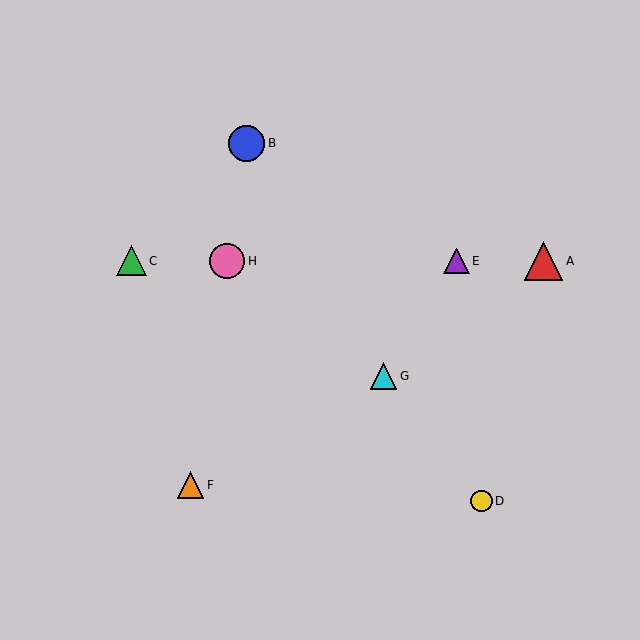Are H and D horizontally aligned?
No, H is at y≈261 and D is at y≈501.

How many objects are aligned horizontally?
4 objects (A, C, E, H) are aligned horizontally.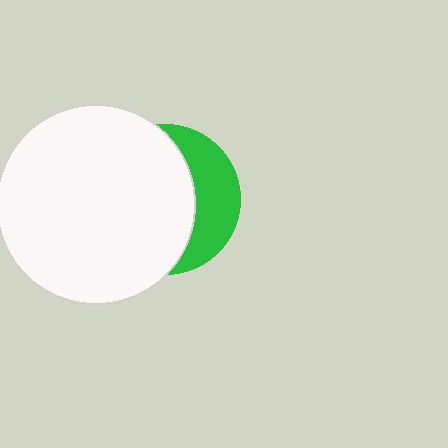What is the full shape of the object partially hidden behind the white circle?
The partially hidden object is a green circle.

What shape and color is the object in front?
The object in front is a white circle.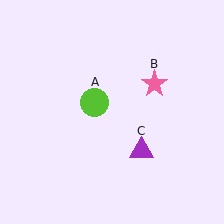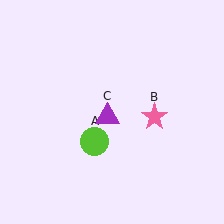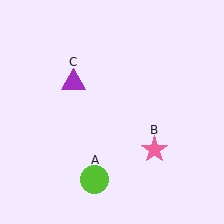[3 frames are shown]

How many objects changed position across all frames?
3 objects changed position: lime circle (object A), pink star (object B), purple triangle (object C).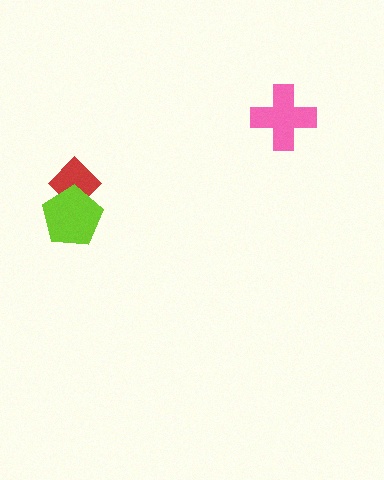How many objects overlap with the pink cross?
0 objects overlap with the pink cross.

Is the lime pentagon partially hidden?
No, no other shape covers it.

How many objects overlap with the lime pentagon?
1 object overlaps with the lime pentagon.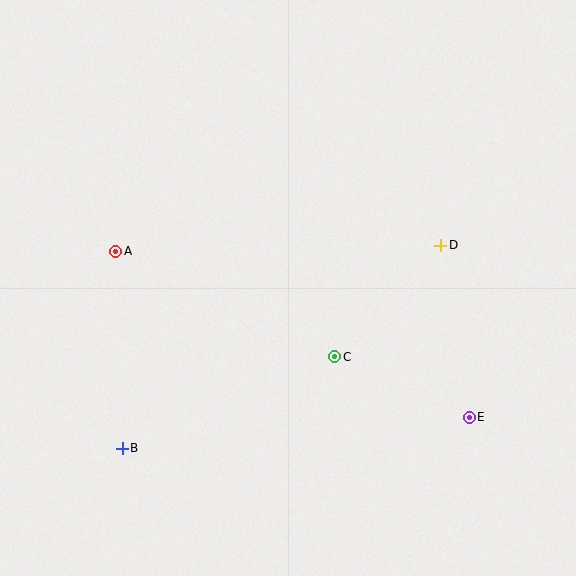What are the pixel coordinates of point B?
Point B is at (122, 448).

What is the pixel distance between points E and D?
The distance between E and D is 174 pixels.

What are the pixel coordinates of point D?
Point D is at (441, 245).